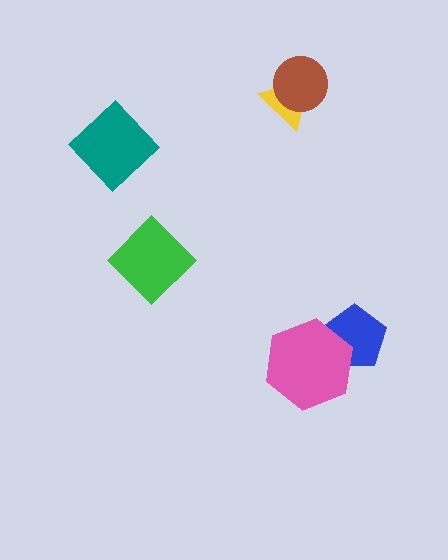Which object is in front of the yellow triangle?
The brown circle is in front of the yellow triangle.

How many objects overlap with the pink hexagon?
1 object overlaps with the pink hexagon.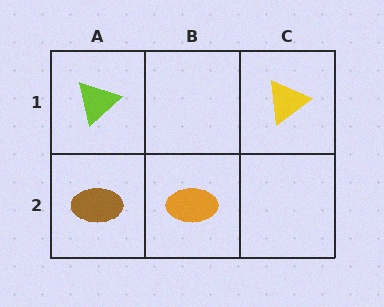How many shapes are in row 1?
2 shapes.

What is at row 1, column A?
A lime triangle.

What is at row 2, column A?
A brown ellipse.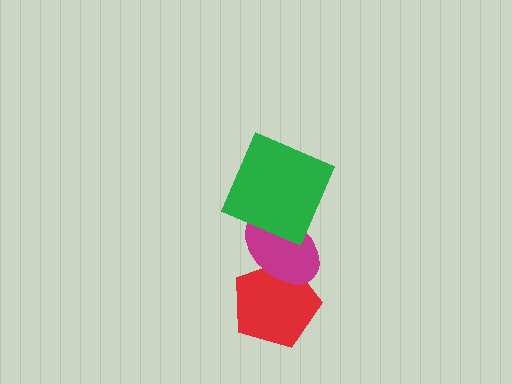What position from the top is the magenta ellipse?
The magenta ellipse is 2nd from the top.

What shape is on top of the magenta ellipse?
The green square is on top of the magenta ellipse.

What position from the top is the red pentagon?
The red pentagon is 3rd from the top.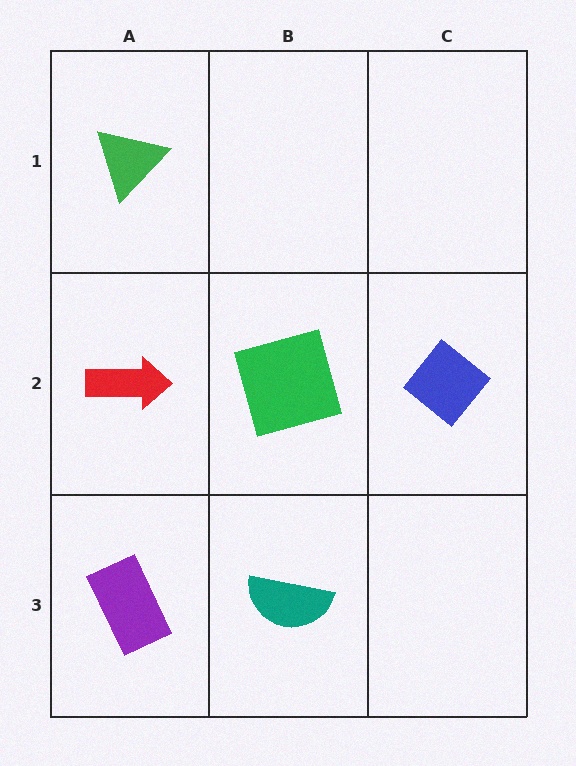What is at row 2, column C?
A blue diamond.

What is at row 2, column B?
A green square.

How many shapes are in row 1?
1 shape.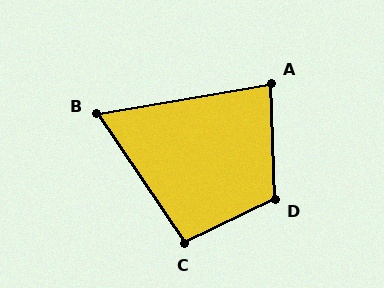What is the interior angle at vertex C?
Approximately 98 degrees (obtuse).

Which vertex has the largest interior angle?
D, at approximately 114 degrees.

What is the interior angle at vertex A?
Approximately 82 degrees (acute).